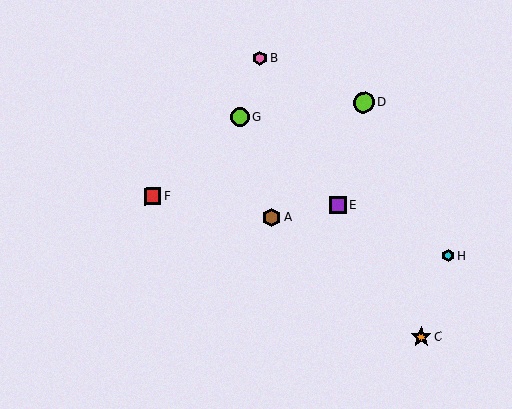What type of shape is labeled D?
Shape D is a lime circle.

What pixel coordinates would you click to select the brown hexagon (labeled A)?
Click at (271, 217) to select the brown hexagon A.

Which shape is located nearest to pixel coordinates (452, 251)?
The cyan hexagon (labeled H) at (448, 256) is nearest to that location.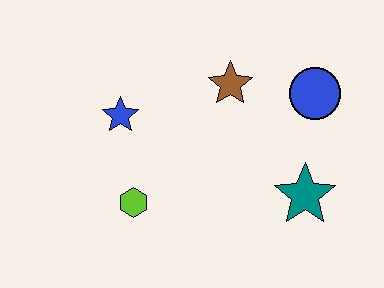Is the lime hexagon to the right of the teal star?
No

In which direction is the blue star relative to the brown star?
The blue star is to the left of the brown star.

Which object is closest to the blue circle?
The brown star is closest to the blue circle.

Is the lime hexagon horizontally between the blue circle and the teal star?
No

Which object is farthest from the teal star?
The blue star is farthest from the teal star.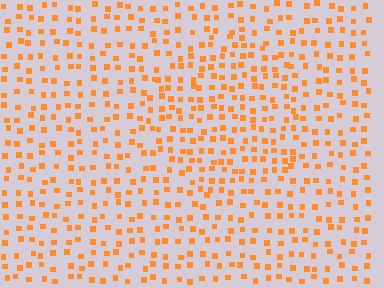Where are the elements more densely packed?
The elements are more densely packed inside the circle boundary.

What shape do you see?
I see a circle.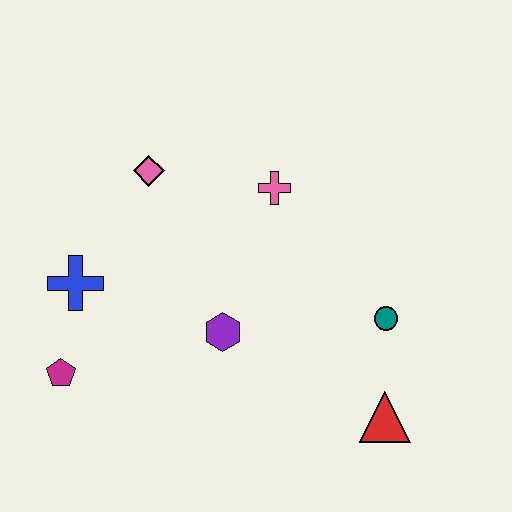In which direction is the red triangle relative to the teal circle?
The red triangle is below the teal circle.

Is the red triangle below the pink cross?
Yes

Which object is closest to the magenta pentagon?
The blue cross is closest to the magenta pentagon.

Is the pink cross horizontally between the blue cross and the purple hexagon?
No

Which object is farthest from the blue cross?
The red triangle is farthest from the blue cross.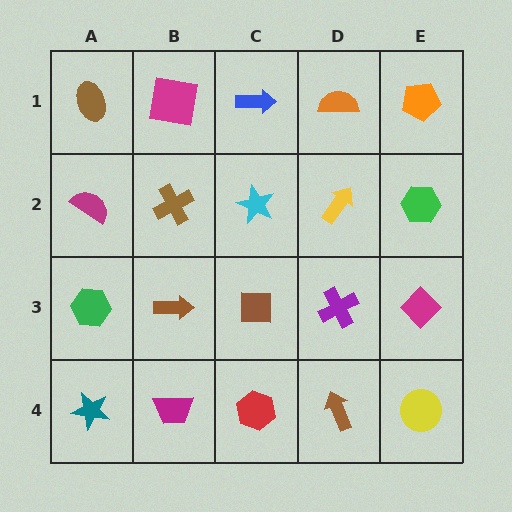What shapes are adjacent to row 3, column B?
A brown cross (row 2, column B), a magenta trapezoid (row 4, column B), a green hexagon (row 3, column A), a brown square (row 3, column C).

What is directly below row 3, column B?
A magenta trapezoid.